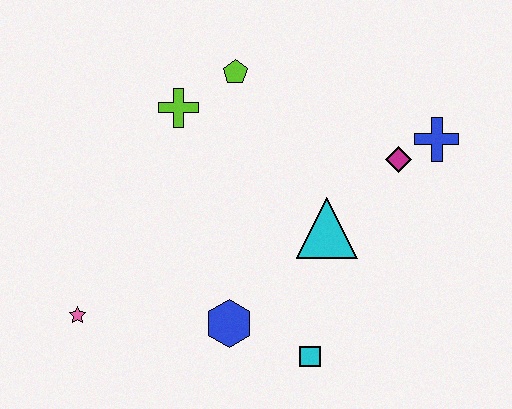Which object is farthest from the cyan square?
The lime pentagon is farthest from the cyan square.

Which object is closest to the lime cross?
The lime pentagon is closest to the lime cross.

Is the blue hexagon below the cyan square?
No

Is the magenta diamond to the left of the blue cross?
Yes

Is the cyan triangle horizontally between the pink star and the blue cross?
Yes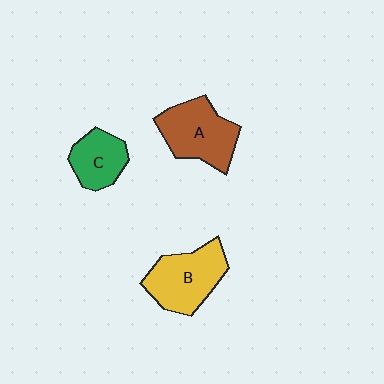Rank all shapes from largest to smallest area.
From largest to smallest: B (yellow), A (brown), C (green).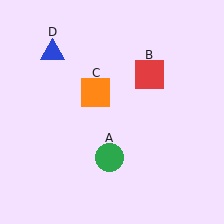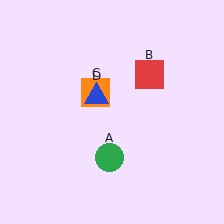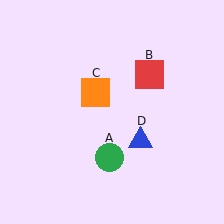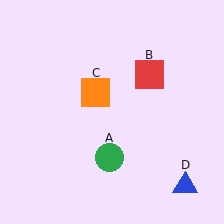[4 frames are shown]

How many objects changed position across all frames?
1 object changed position: blue triangle (object D).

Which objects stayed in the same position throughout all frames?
Green circle (object A) and red square (object B) and orange square (object C) remained stationary.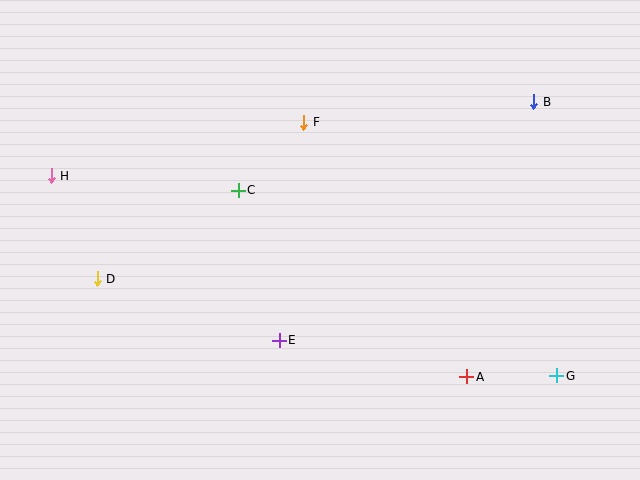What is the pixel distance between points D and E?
The distance between D and E is 192 pixels.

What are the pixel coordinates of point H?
Point H is at (51, 176).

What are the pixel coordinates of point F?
Point F is at (304, 122).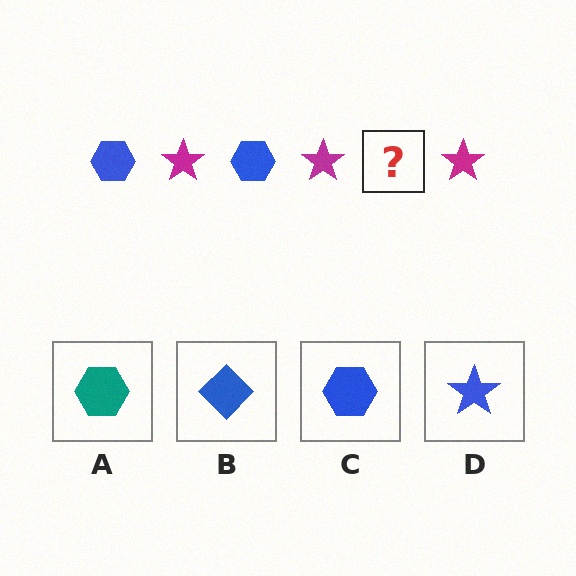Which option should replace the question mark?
Option C.